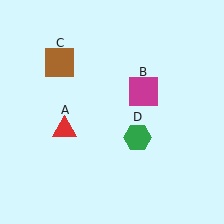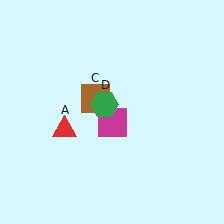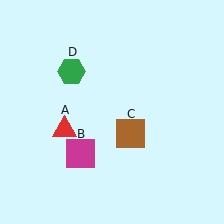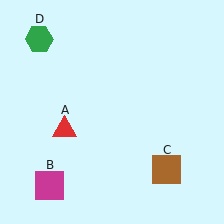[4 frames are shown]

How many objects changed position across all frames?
3 objects changed position: magenta square (object B), brown square (object C), green hexagon (object D).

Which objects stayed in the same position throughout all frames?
Red triangle (object A) remained stationary.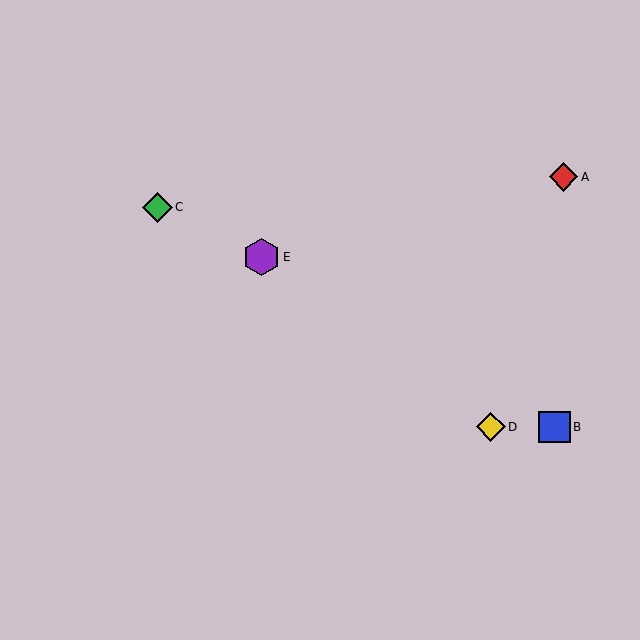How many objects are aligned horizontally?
2 objects (B, D) are aligned horizontally.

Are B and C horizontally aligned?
No, B is at y≈427 and C is at y≈207.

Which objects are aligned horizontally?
Objects B, D are aligned horizontally.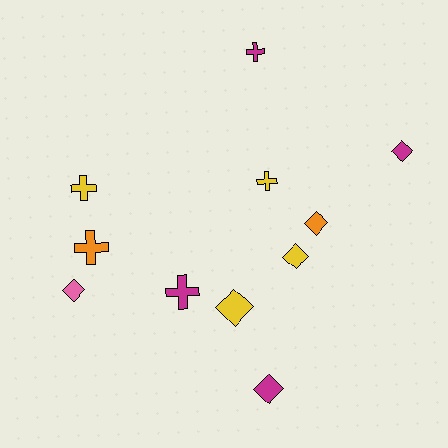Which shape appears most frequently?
Diamond, with 6 objects.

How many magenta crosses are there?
There are 2 magenta crosses.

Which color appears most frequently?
Yellow, with 4 objects.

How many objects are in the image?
There are 11 objects.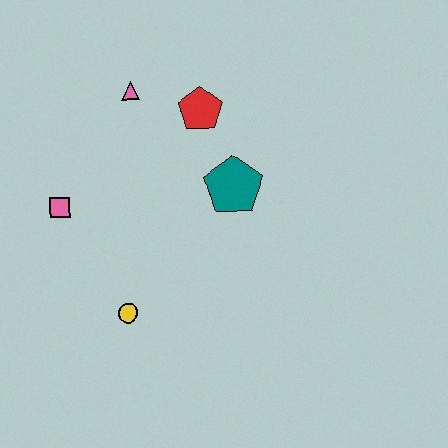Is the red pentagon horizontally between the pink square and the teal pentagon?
Yes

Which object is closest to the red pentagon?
The pink triangle is closest to the red pentagon.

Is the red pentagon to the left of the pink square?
No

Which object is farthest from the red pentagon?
The yellow circle is farthest from the red pentagon.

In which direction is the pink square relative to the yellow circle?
The pink square is above the yellow circle.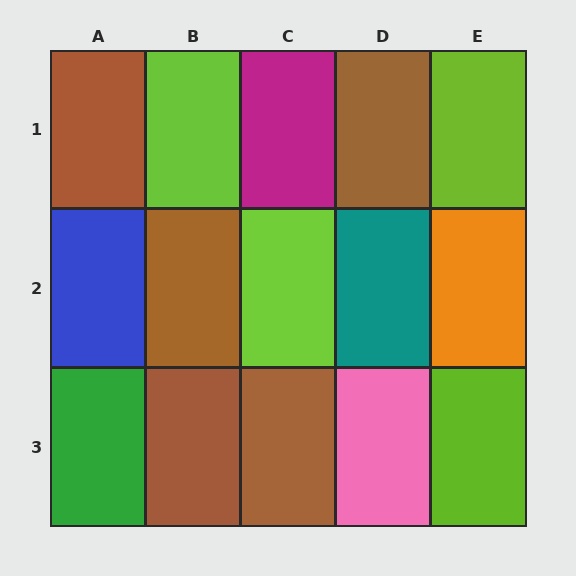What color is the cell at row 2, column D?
Teal.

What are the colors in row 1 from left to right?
Brown, lime, magenta, brown, lime.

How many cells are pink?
1 cell is pink.